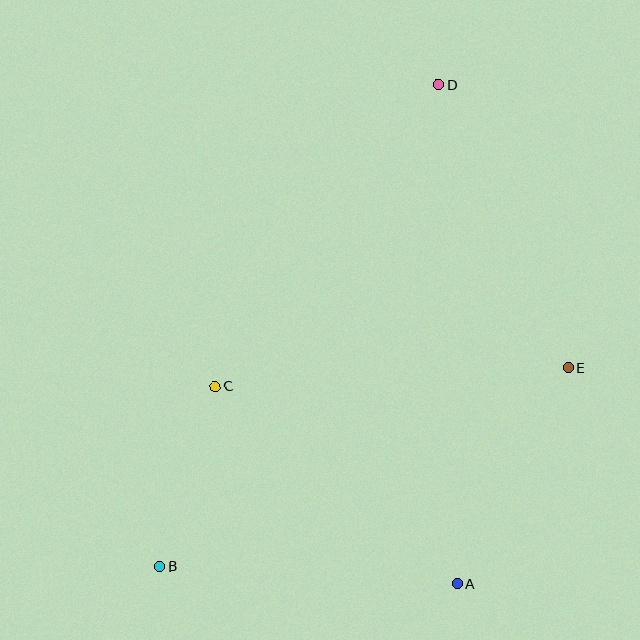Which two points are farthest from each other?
Points B and D are farthest from each other.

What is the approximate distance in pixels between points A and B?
The distance between A and B is approximately 299 pixels.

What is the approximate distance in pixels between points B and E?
The distance between B and E is approximately 455 pixels.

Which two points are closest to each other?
Points B and C are closest to each other.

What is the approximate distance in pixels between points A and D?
The distance between A and D is approximately 499 pixels.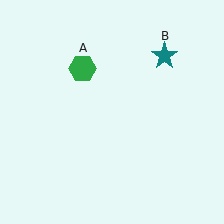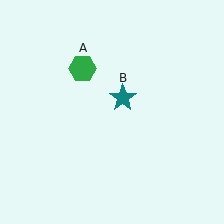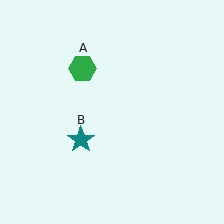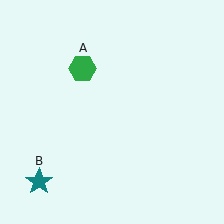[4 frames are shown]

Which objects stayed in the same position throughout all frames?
Green hexagon (object A) remained stationary.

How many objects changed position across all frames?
1 object changed position: teal star (object B).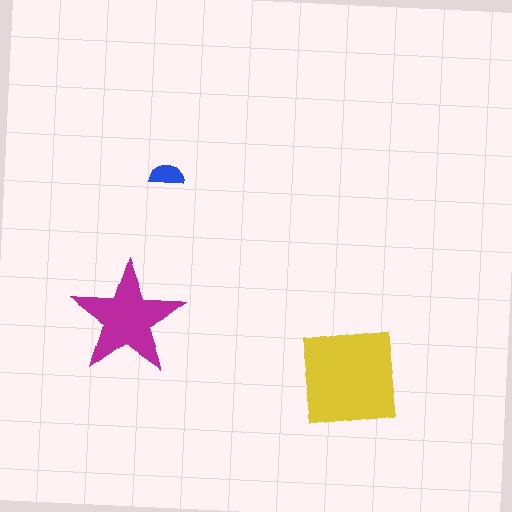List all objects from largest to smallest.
The yellow square, the magenta star, the blue semicircle.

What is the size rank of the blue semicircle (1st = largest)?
3rd.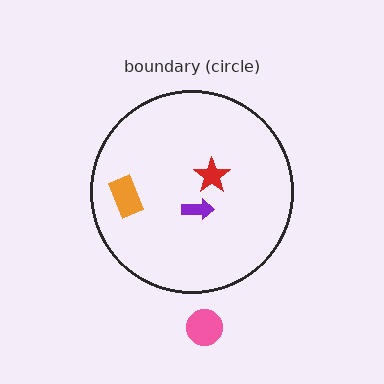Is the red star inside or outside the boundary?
Inside.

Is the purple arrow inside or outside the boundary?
Inside.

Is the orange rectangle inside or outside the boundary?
Inside.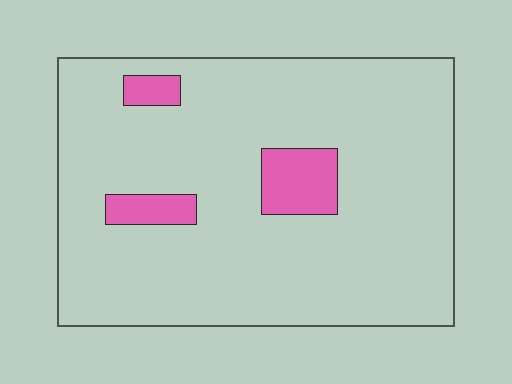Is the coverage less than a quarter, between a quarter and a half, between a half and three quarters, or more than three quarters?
Less than a quarter.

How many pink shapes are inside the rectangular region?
3.